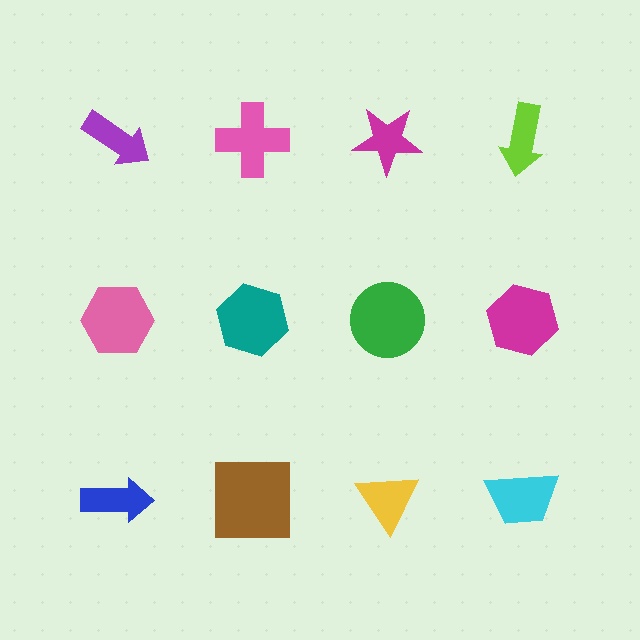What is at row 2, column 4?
A magenta hexagon.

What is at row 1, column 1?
A purple arrow.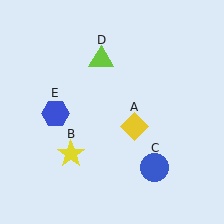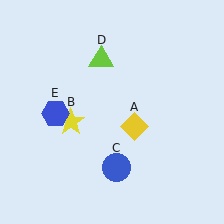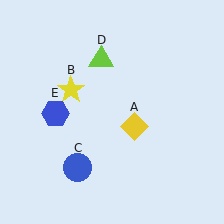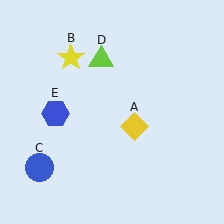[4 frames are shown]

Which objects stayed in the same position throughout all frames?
Yellow diamond (object A) and lime triangle (object D) and blue hexagon (object E) remained stationary.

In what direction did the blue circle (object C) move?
The blue circle (object C) moved left.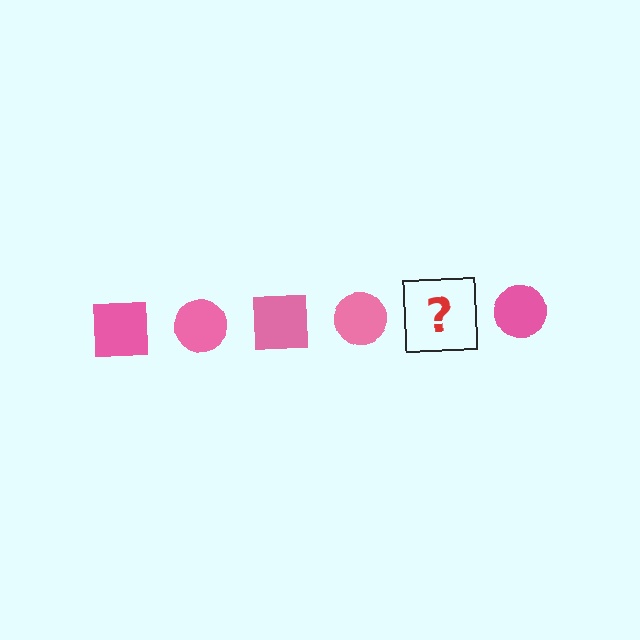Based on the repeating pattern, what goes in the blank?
The blank should be a pink square.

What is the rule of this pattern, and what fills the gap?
The rule is that the pattern cycles through square, circle shapes in pink. The gap should be filled with a pink square.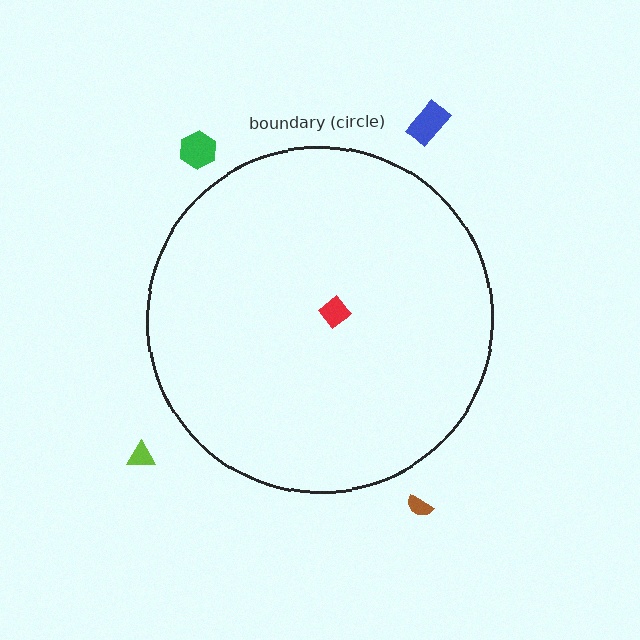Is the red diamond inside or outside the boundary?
Inside.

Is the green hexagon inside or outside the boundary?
Outside.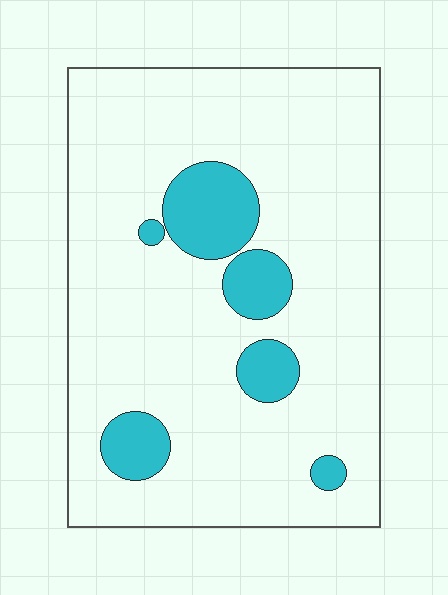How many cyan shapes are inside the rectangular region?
6.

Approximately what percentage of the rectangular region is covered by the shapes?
Approximately 15%.